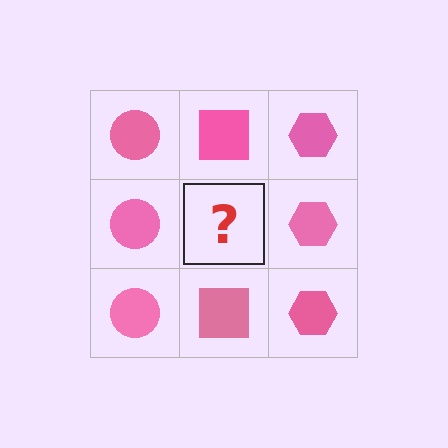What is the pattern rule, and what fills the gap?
The rule is that each column has a consistent shape. The gap should be filled with a pink square.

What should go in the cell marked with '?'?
The missing cell should contain a pink square.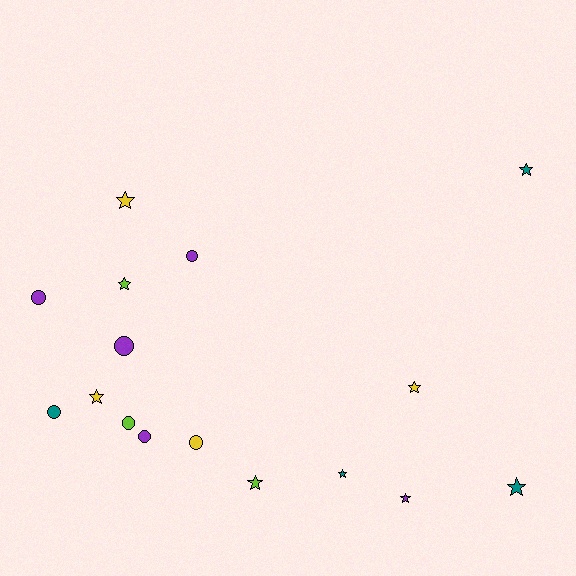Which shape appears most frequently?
Star, with 9 objects.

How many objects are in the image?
There are 16 objects.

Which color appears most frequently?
Purple, with 5 objects.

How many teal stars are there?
There are 3 teal stars.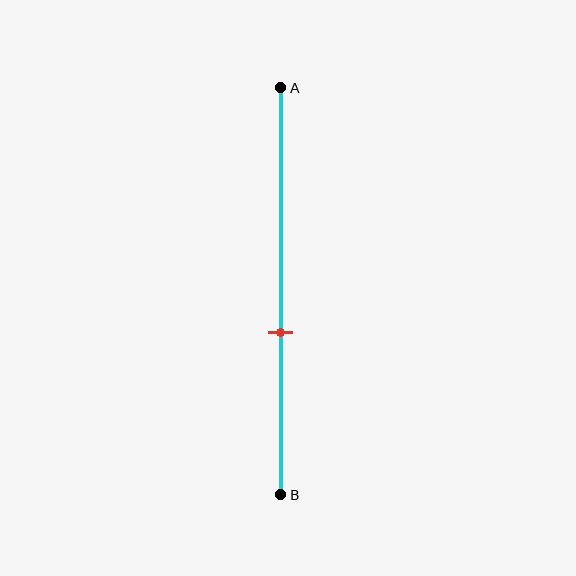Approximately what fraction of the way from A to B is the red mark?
The red mark is approximately 60% of the way from A to B.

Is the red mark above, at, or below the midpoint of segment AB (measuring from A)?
The red mark is below the midpoint of segment AB.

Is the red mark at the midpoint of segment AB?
No, the mark is at about 60% from A, not at the 50% midpoint.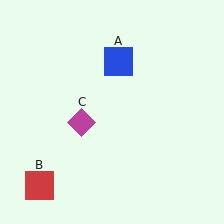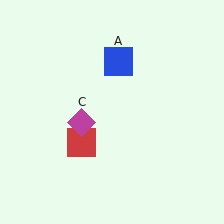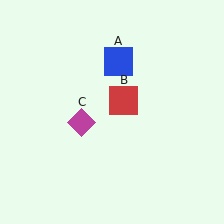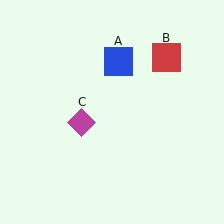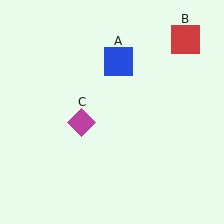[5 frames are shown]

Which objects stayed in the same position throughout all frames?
Blue square (object A) and magenta diamond (object C) remained stationary.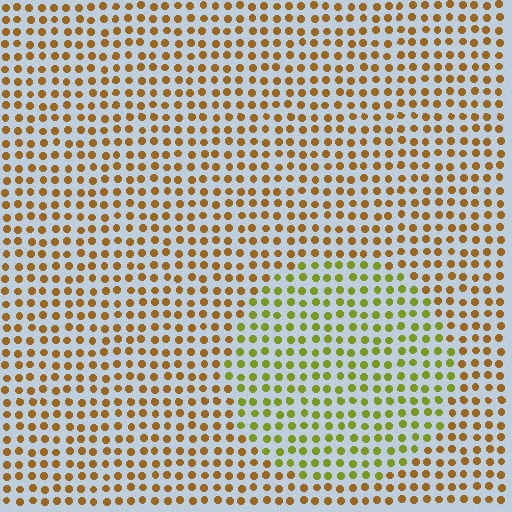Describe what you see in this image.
The image is filled with small brown elements in a uniform arrangement. A circle-shaped region is visible where the elements are tinted to a slightly different hue, forming a subtle color boundary.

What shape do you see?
I see a circle.